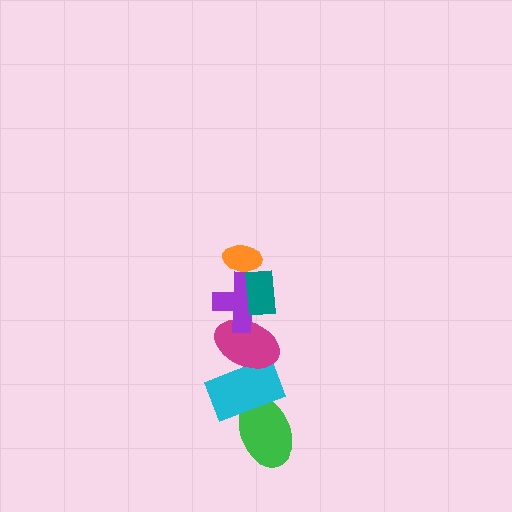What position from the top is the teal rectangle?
The teal rectangle is 2nd from the top.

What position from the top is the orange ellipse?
The orange ellipse is 1st from the top.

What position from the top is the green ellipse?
The green ellipse is 6th from the top.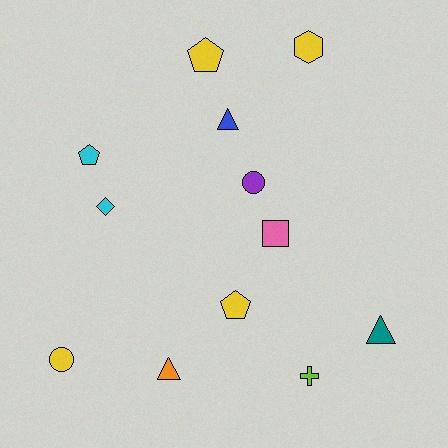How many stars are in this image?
There are no stars.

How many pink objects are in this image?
There is 1 pink object.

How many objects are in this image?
There are 12 objects.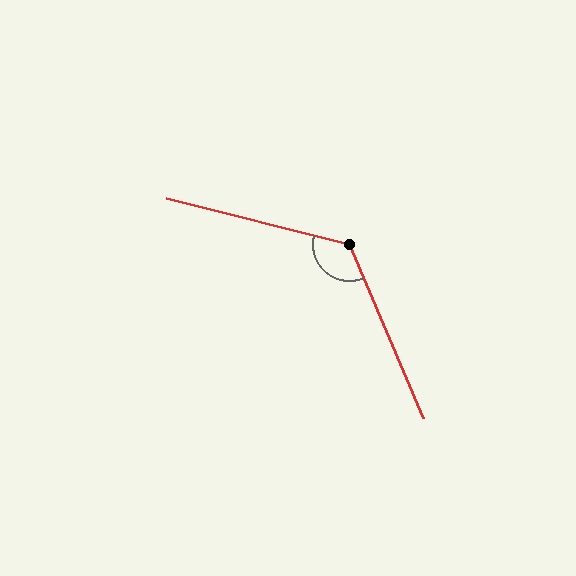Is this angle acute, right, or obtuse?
It is obtuse.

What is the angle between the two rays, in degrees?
Approximately 127 degrees.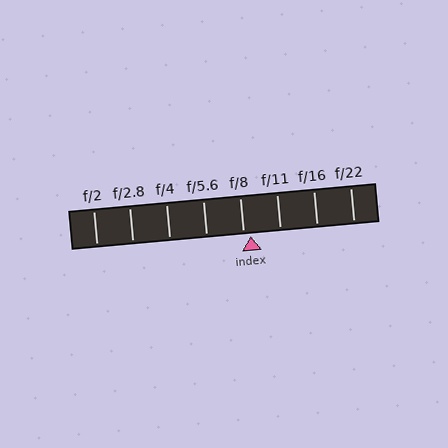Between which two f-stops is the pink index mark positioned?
The index mark is between f/8 and f/11.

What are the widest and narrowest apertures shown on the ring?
The widest aperture shown is f/2 and the narrowest is f/22.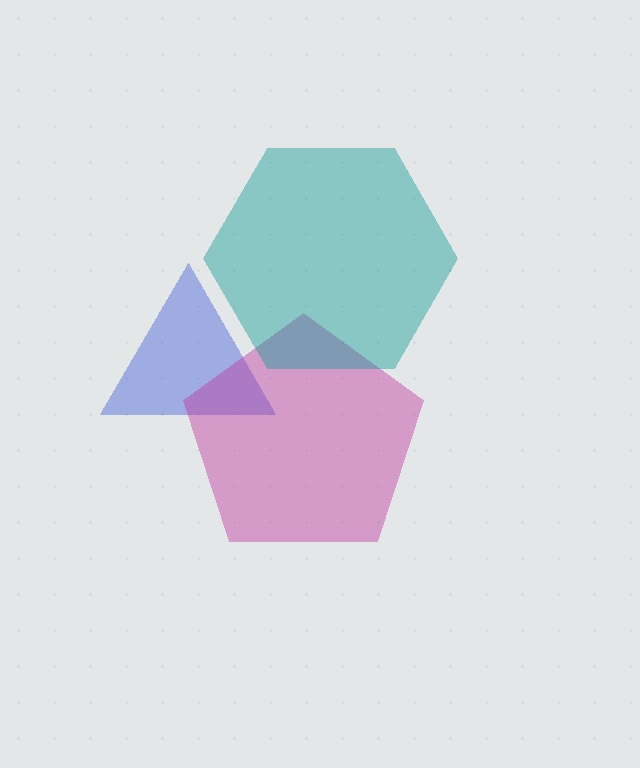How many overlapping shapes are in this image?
There are 3 overlapping shapes in the image.